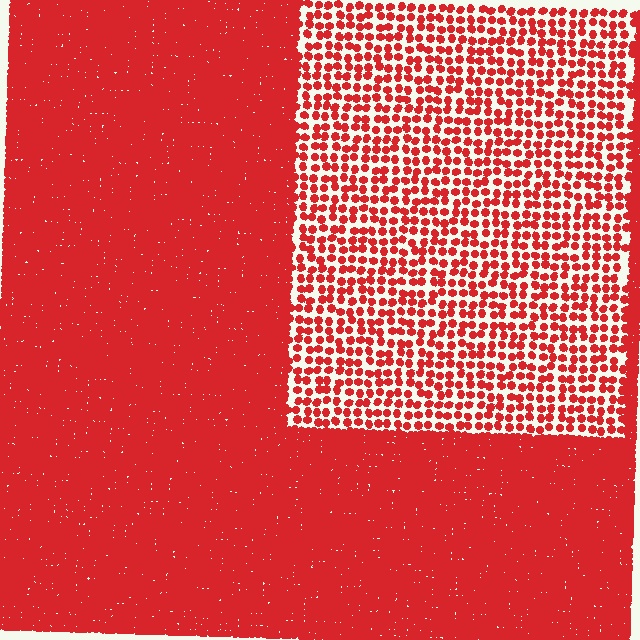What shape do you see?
I see a rectangle.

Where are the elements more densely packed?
The elements are more densely packed outside the rectangle boundary.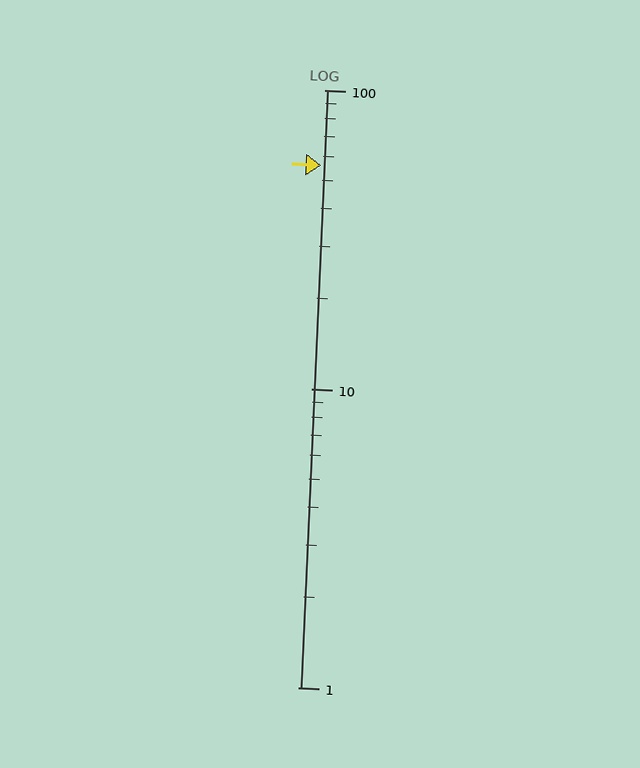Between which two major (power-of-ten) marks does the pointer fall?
The pointer is between 10 and 100.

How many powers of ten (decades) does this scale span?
The scale spans 2 decades, from 1 to 100.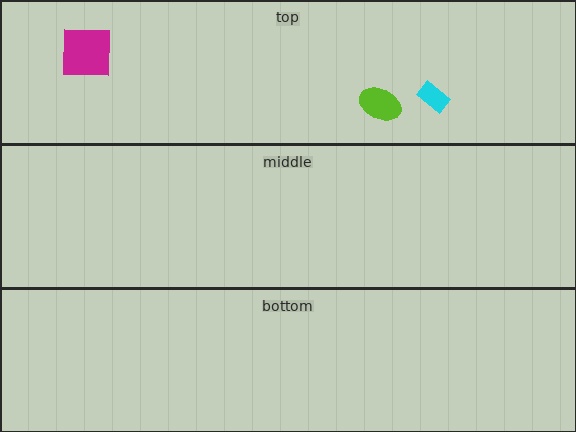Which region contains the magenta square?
The top region.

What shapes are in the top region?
The cyan rectangle, the lime ellipse, the magenta square.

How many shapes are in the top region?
3.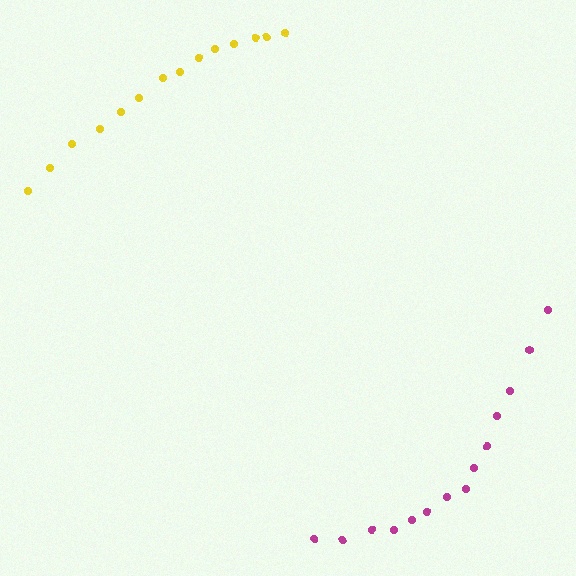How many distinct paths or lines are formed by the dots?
There are 2 distinct paths.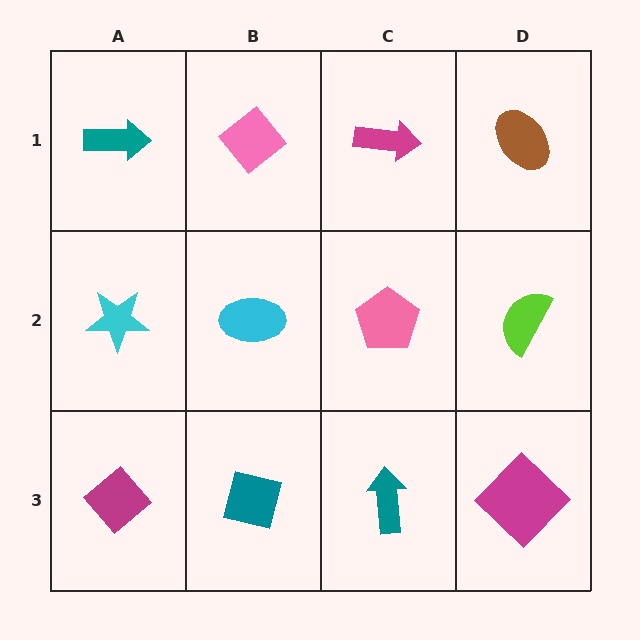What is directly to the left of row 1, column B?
A teal arrow.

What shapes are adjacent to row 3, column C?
A pink pentagon (row 2, column C), a teal square (row 3, column B), a magenta diamond (row 3, column D).